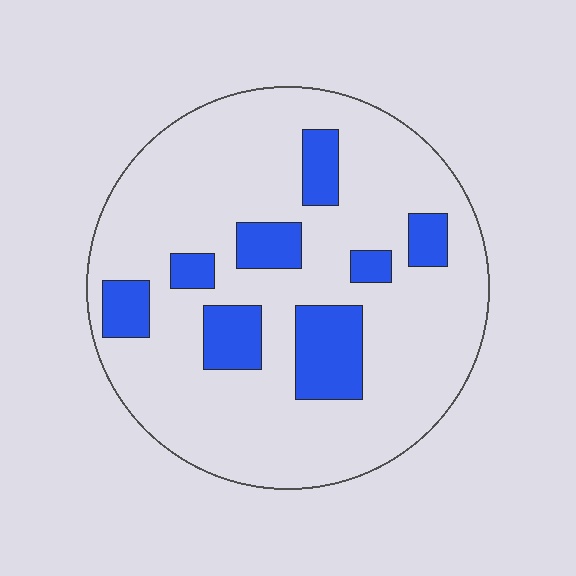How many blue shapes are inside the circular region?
8.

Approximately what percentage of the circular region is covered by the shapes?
Approximately 20%.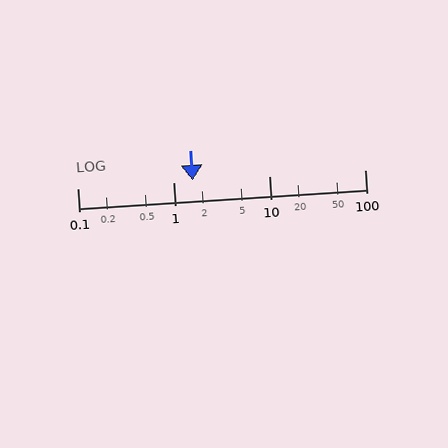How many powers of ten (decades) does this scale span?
The scale spans 3 decades, from 0.1 to 100.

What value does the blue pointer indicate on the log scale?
The pointer indicates approximately 1.6.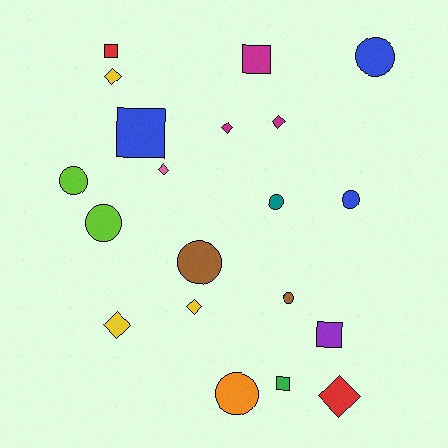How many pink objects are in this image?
There is 1 pink object.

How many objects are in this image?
There are 20 objects.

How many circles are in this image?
There are 8 circles.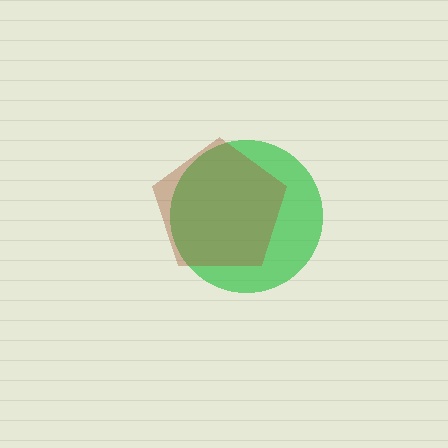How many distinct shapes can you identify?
There are 2 distinct shapes: a green circle, a brown pentagon.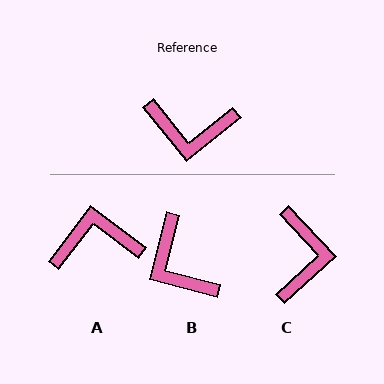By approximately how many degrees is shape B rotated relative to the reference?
Approximately 53 degrees clockwise.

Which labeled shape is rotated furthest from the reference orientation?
A, about 166 degrees away.